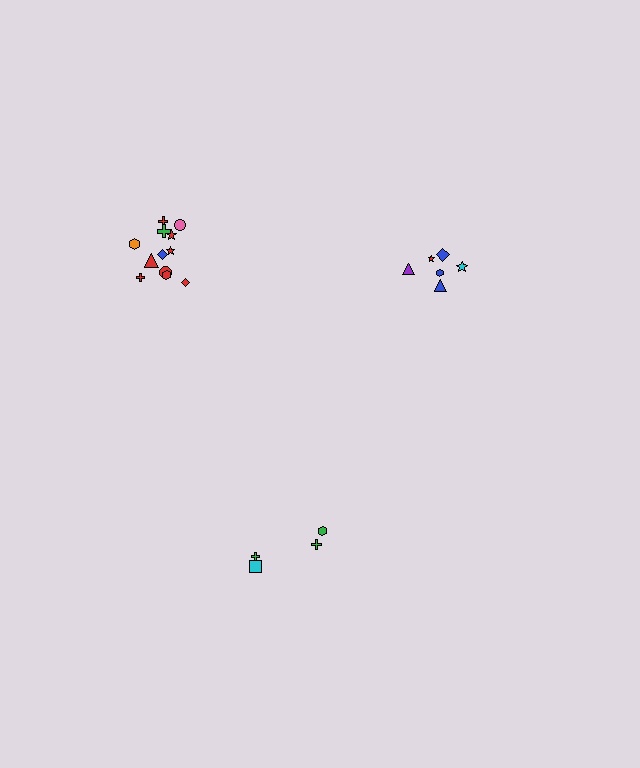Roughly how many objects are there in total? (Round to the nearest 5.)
Roughly 20 objects in total.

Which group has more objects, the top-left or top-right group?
The top-left group.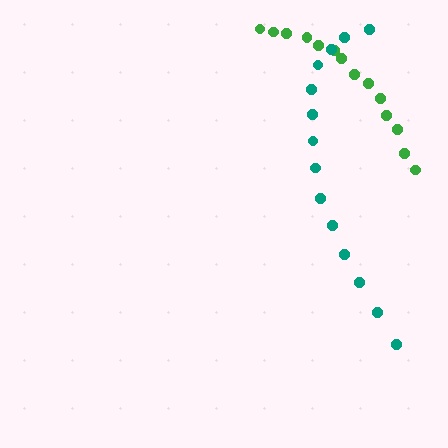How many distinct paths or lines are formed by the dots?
There are 2 distinct paths.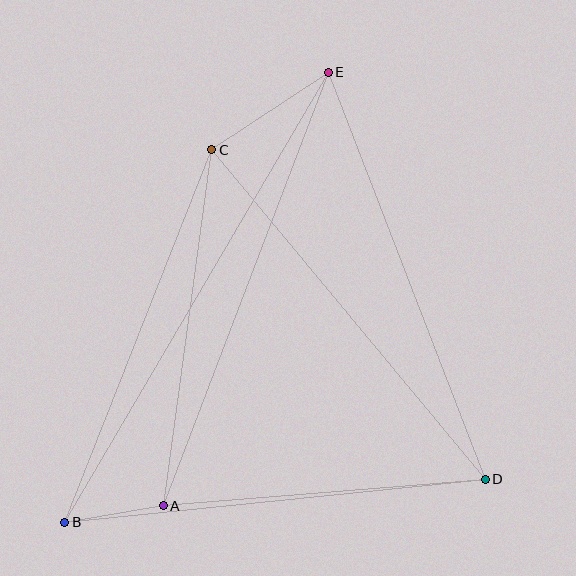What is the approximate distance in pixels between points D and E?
The distance between D and E is approximately 436 pixels.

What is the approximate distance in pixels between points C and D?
The distance between C and D is approximately 428 pixels.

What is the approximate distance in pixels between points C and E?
The distance between C and E is approximately 140 pixels.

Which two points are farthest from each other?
Points B and E are farthest from each other.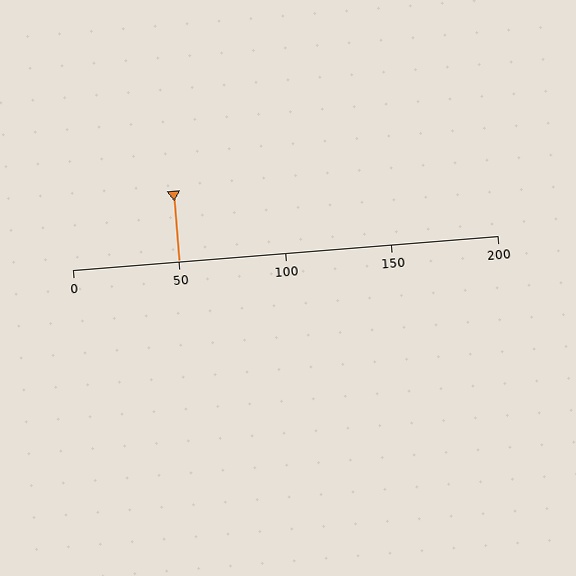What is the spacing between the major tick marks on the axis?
The major ticks are spaced 50 apart.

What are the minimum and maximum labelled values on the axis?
The axis runs from 0 to 200.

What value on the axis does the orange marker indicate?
The marker indicates approximately 50.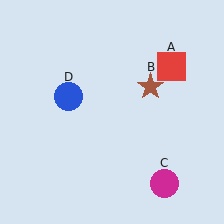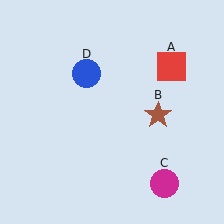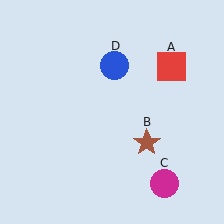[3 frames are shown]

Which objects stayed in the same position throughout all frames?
Red square (object A) and magenta circle (object C) remained stationary.